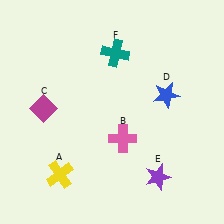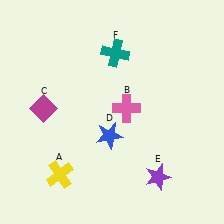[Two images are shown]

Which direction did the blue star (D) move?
The blue star (D) moved left.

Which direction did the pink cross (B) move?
The pink cross (B) moved up.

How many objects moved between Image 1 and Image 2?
2 objects moved between the two images.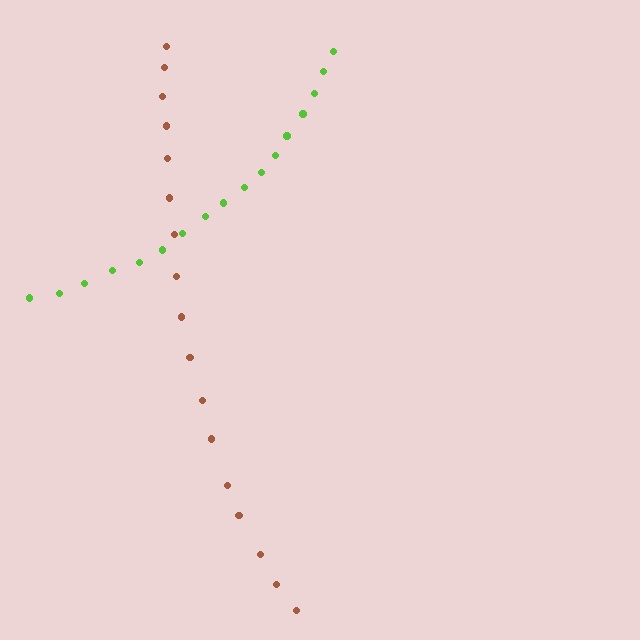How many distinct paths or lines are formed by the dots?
There are 2 distinct paths.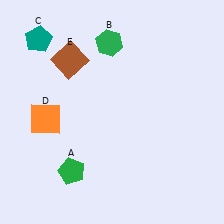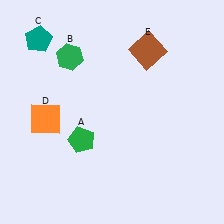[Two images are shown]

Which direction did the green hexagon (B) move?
The green hexagon (B) moved left.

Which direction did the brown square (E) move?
The brown square (E) moved right.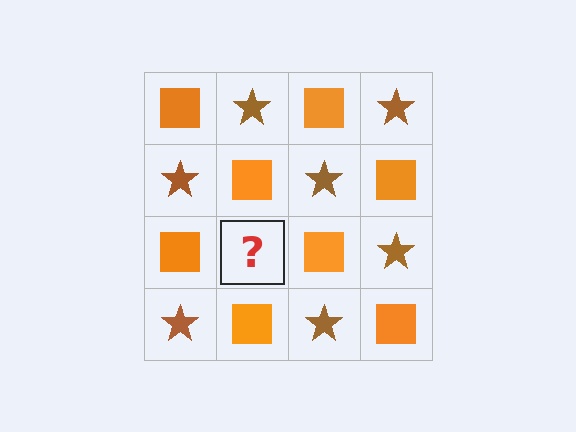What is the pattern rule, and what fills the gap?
The rule is that it alternates orange square and brown star in a checkerboard pattern. The gap should be filled with a brown star.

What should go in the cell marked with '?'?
The missing cell should contain a brown star.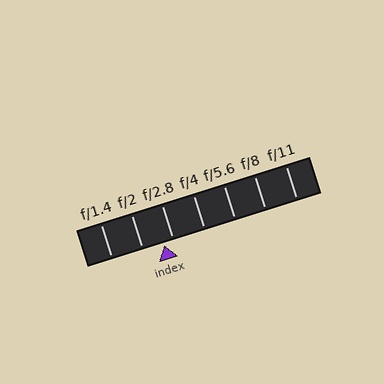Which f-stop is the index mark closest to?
The index mark is closest to f/2.8.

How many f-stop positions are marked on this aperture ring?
There are 7 f-stop positions marked.